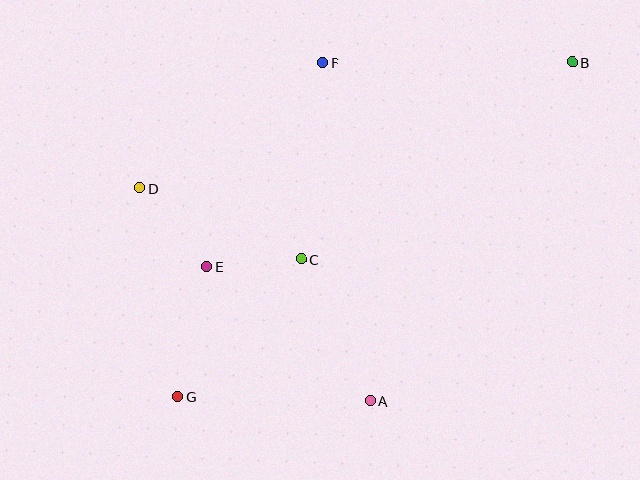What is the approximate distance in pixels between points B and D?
The distance between B and D is approximately 451 pixels.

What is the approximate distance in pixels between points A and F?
The distance between A and F is approximately 341 pixels.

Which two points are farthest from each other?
Points B and G are farthest from each other.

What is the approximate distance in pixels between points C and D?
The distance between C and D is approximately 177 pixels.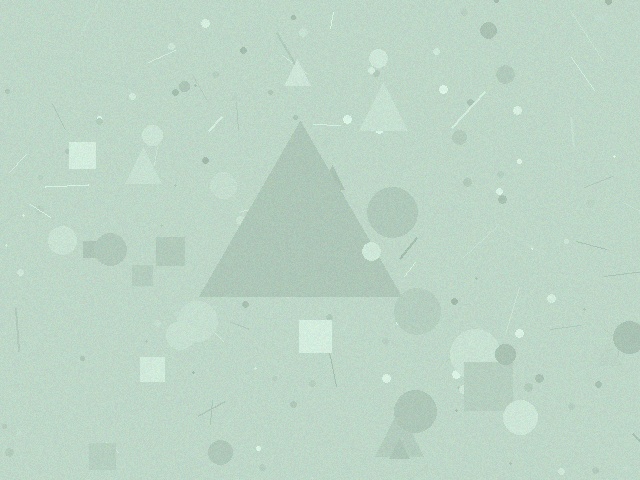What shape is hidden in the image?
A triangle is hidden in the image.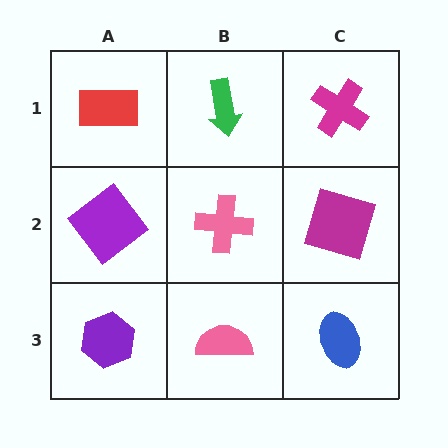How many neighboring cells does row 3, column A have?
2.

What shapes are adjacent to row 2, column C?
A magenta cross (row 1, column C), a blue ellipse (row 3, column C), a pink cross (row 2, column B).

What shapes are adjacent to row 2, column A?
A red rectangle (row 1, column A), a purple hexagon (row 3, column A), a pink cross (row 2, column B).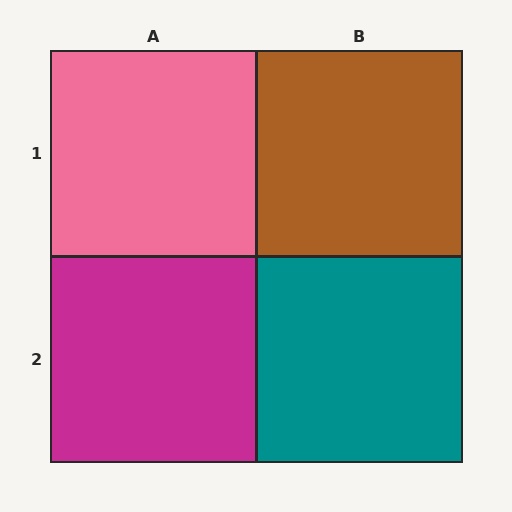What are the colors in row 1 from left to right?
Pink, brown.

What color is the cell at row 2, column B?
Teal.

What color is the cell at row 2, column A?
Magenta.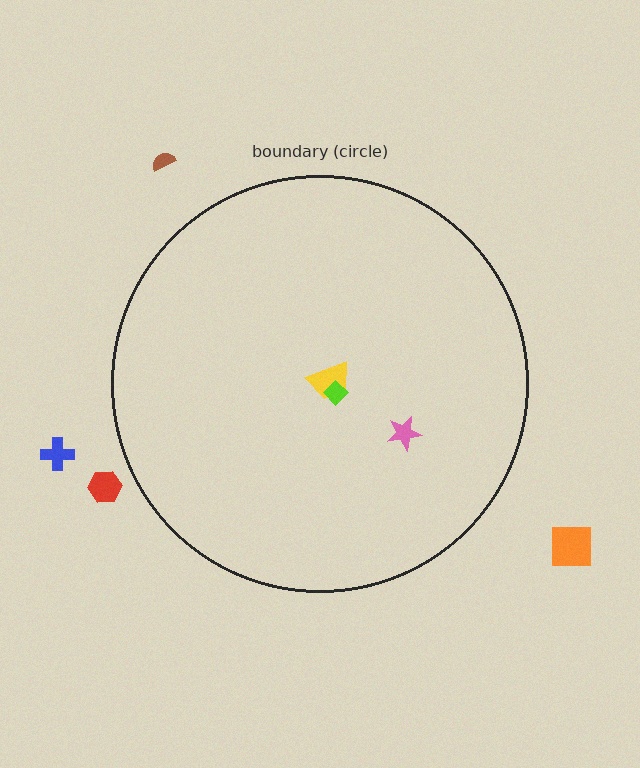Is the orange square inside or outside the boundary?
Outside.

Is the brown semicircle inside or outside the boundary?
Outside.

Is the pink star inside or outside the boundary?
Inside.